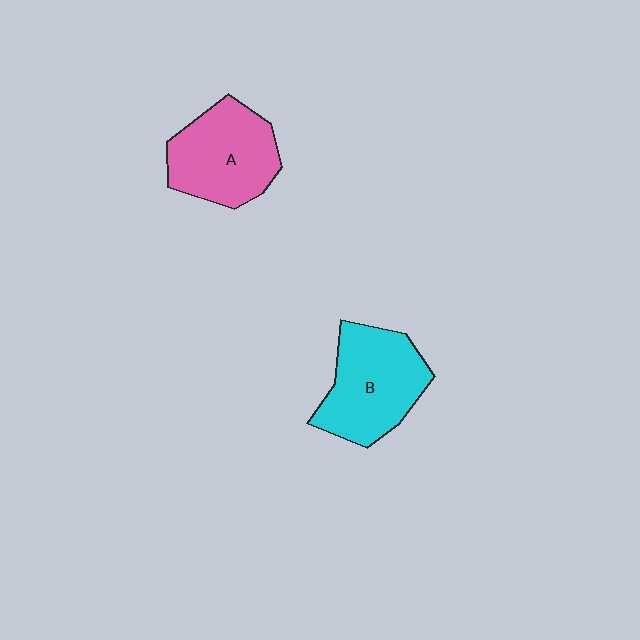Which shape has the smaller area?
Shape A (pink).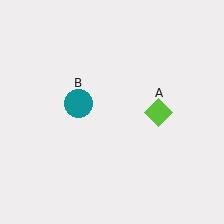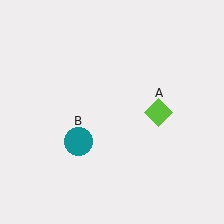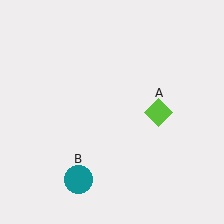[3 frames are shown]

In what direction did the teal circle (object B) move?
The teal circle (object B) moved down.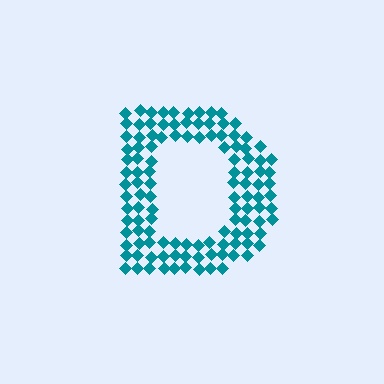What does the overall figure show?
The overall figure shows the letter D.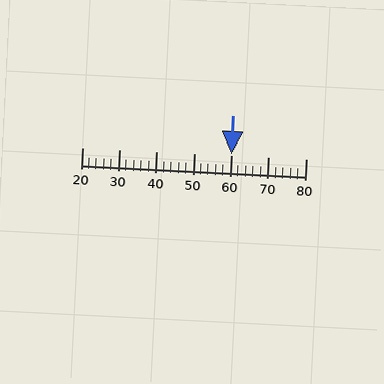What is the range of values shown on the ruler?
The ruler shows values from 20 to 80.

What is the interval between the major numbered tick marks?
The major tick marks are spaced 10 units apart.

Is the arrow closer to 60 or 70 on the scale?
The arrow is closer to 60.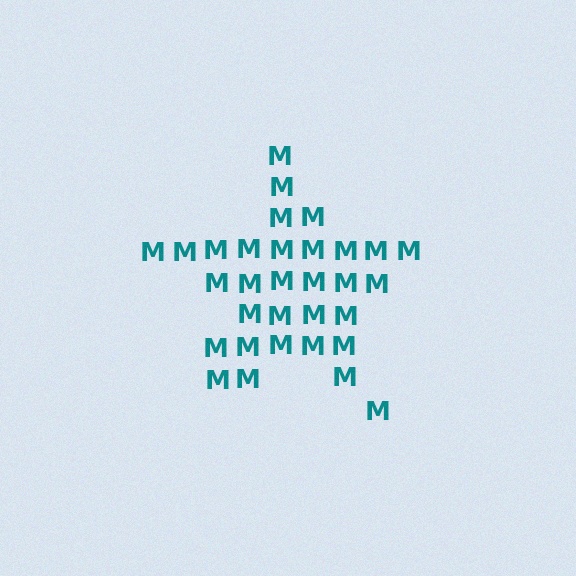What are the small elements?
The small elements are letter M's.